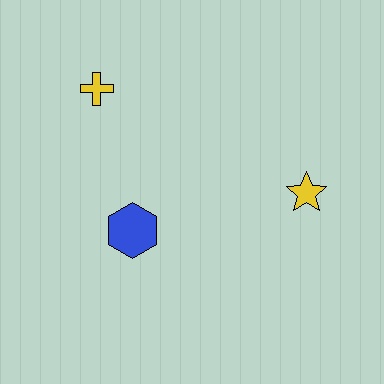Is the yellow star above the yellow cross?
No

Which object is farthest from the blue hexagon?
The yellow star is farthest from the blue hexagon.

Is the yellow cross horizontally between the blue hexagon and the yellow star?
No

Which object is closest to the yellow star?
The blue hexagon is closest to the yellow star.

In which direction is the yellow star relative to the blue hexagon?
The yellow star is to the right of the blue hexagon.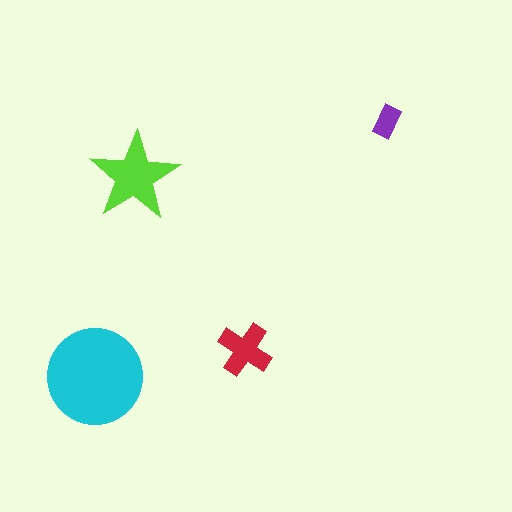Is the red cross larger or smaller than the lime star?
Smaller.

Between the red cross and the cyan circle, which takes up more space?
The cyan circle.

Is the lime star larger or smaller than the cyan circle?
Smaller.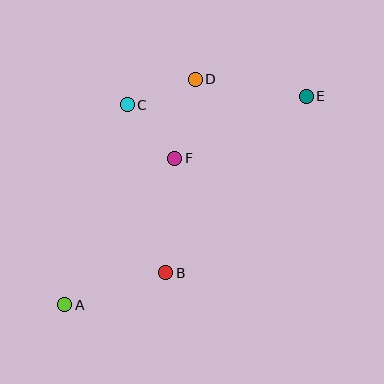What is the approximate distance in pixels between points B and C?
The distance between B and C is approximately 172 pixels.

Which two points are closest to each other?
Points C and F are closest to each other.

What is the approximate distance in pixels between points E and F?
The distance between E and F is approximately 146 pixels.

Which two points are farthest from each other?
Points A and E are farthest from each other.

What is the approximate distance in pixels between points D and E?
The distance between D and E is approximately 112 pixels.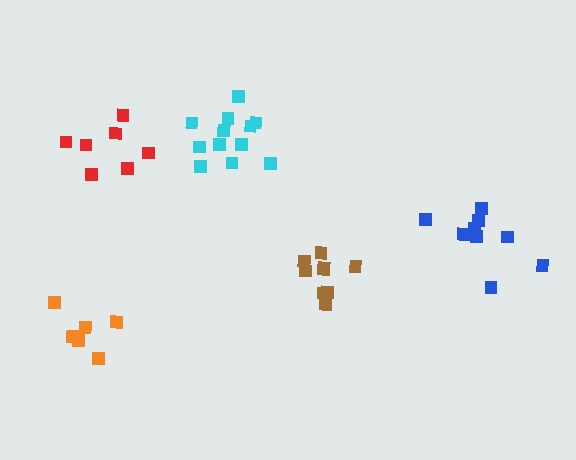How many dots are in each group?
Group 1: 9 dots, Group 2: 9 dots, Group 3: 6 dots, Group 4: 12 dots, Group 5: 7 dots (43 total).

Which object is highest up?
The cyan cluster is topmost.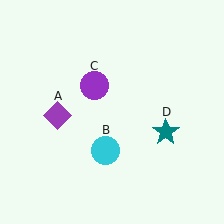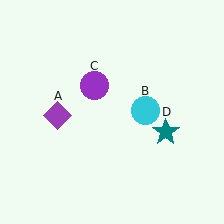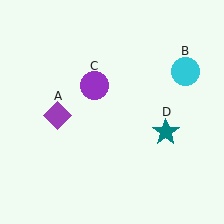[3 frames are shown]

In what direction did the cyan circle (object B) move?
The cyan circle (object B) moved up and to the right.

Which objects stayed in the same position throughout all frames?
Purple diamond (object A) and purple circle (object C) and teal star (object D) remained stationary.